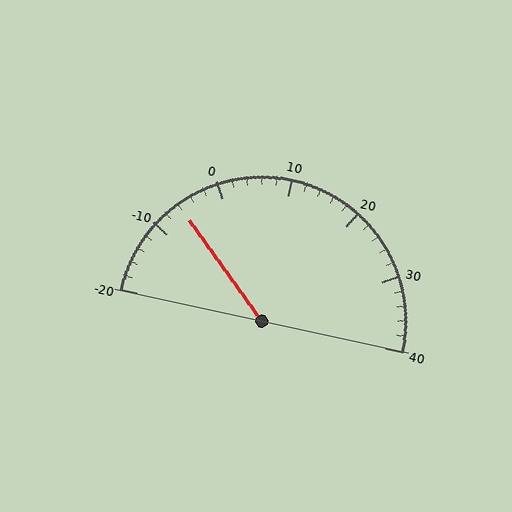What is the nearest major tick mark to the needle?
The nearest major tick mark is -10.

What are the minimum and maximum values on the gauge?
The gauge ranges from -20 to 40.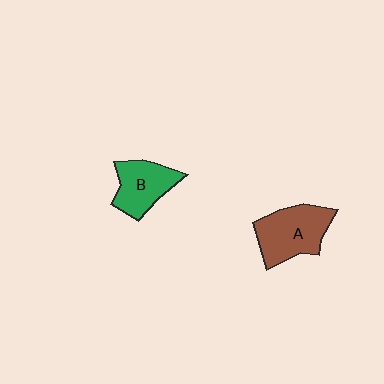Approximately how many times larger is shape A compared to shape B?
Approximately 1.3 times.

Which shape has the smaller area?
Shape B (green).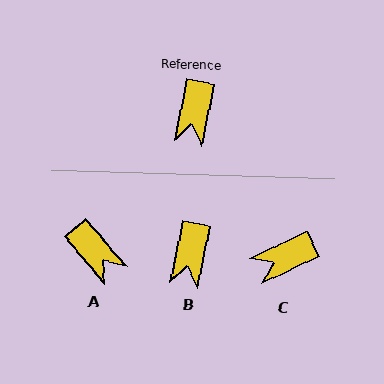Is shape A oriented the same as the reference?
No, it is off by about 52 degrees.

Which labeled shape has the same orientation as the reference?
B.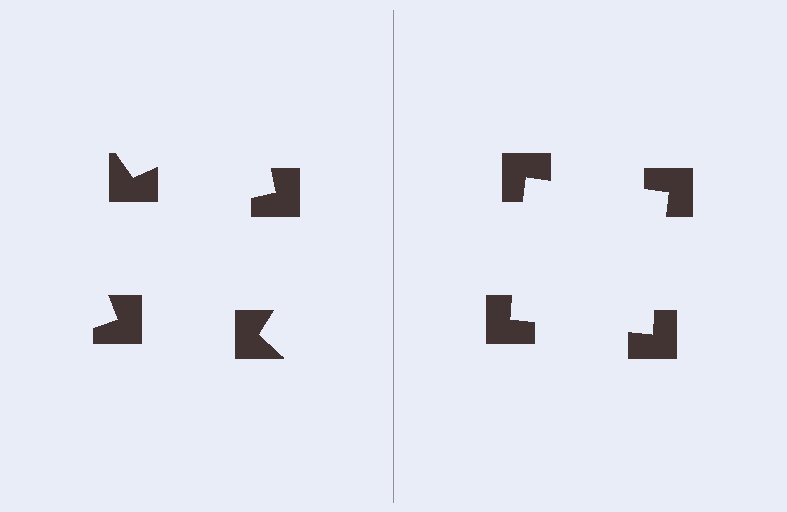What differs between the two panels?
The notched squares are positioned identically on both sides; only the wedge orientations differ. On the right they align to a square; on the left they are misaligned.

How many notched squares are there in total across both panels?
8 — 4 on each side.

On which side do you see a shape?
An illusory square appears on the right side. On the left side the wedge cuts are rotated, so no coherent shape forms.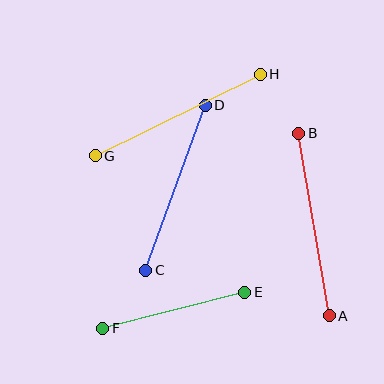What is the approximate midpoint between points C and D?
The midpoint is at approximately (176, 188) pixels.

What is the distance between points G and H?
The distance is approximately 184 pixels.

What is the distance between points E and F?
The distance is approximately 146 pixels.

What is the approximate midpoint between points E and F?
The midpoint is at approximately (174, 310) pixels.